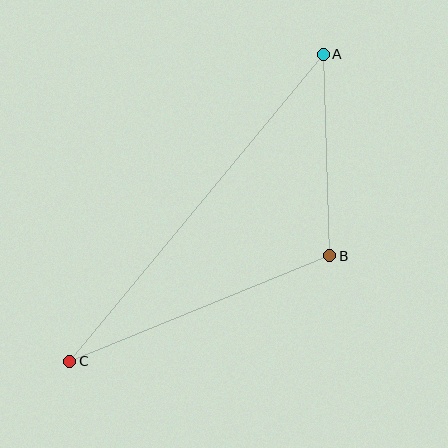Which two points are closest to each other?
Points A and B are closest to each other.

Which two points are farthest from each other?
Points A and C are farthest from each other.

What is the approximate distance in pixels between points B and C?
The distance between B and C is approximately 281 pixels.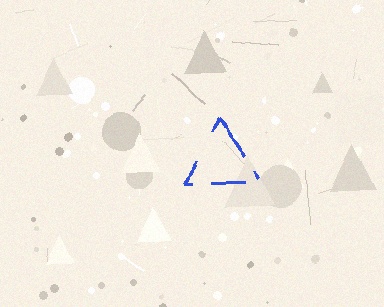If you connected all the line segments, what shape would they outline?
They would outline a triangle.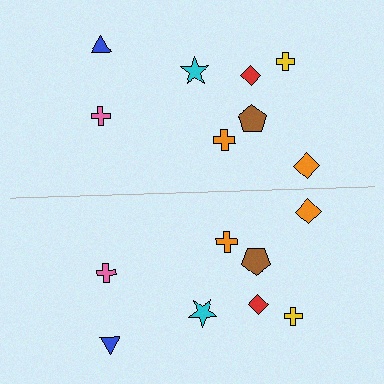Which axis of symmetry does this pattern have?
The pattern has a horizontal axis of symmetry running through the center of the image.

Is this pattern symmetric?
Yes, this pattern has bilateral (reflection) symmetry.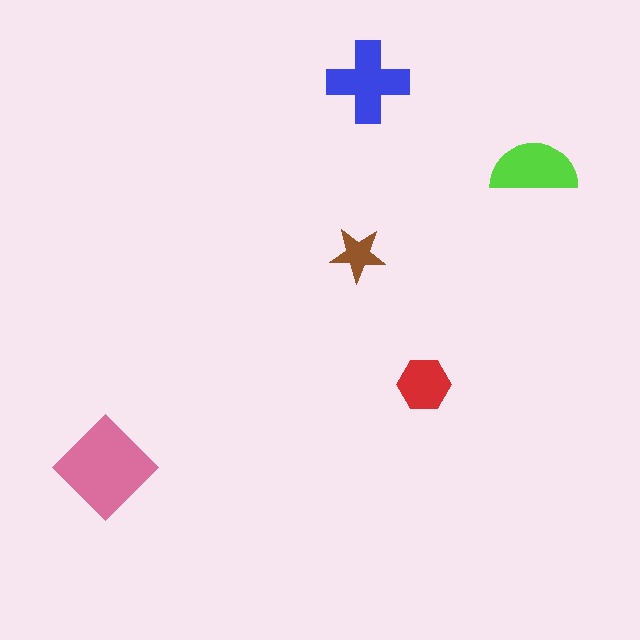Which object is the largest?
The pink diamond.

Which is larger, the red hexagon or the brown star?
The red hexagon.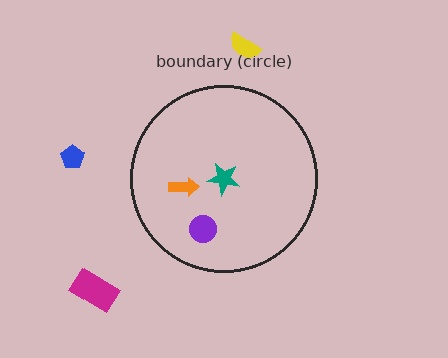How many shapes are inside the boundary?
3 inside, 3 outside.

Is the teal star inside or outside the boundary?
Inside.